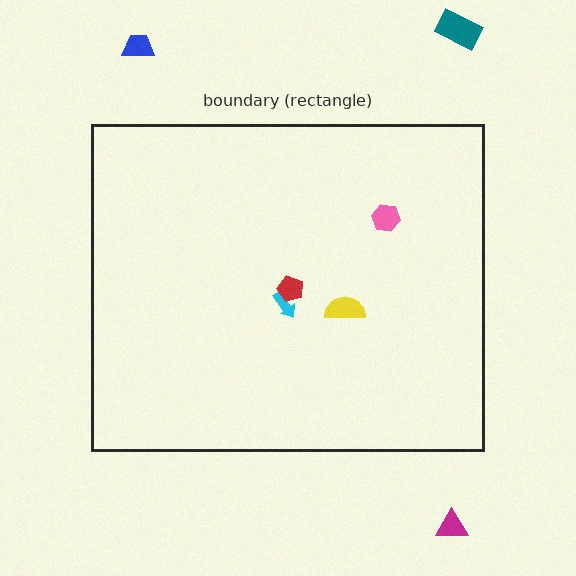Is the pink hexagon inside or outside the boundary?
Inside.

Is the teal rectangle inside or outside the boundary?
Outside.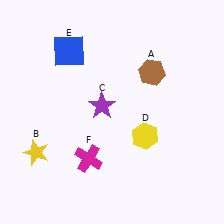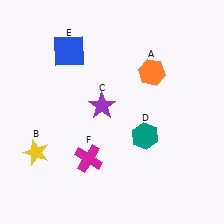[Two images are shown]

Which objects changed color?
A changed from brown to orange. D changed from yellow to teal.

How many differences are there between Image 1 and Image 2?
There are 2 differences between the two images.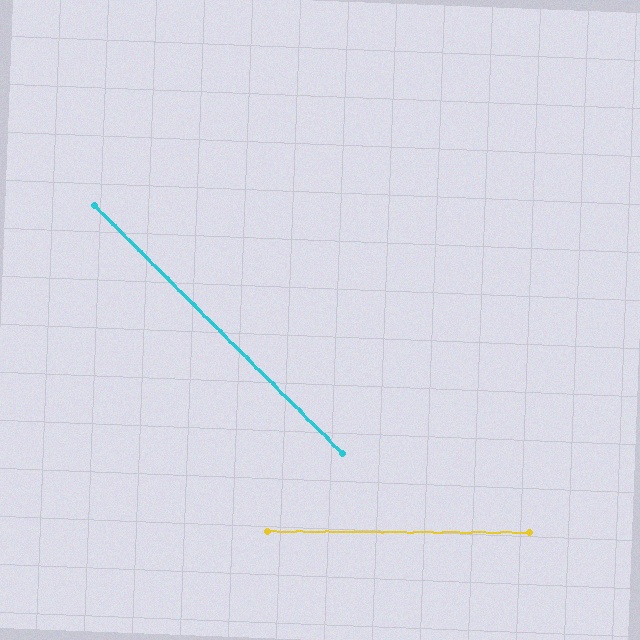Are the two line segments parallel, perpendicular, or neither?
Neither parallel nor perpendicular — they differ by about 45°.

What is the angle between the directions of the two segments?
Approximately 45 degrees.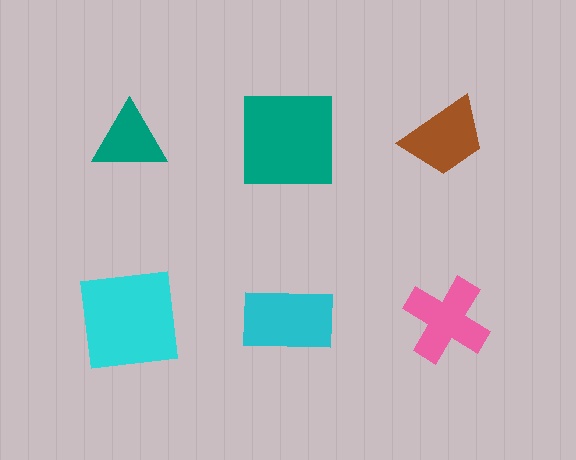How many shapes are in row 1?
3 shapes.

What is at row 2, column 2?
A cyan rectangle.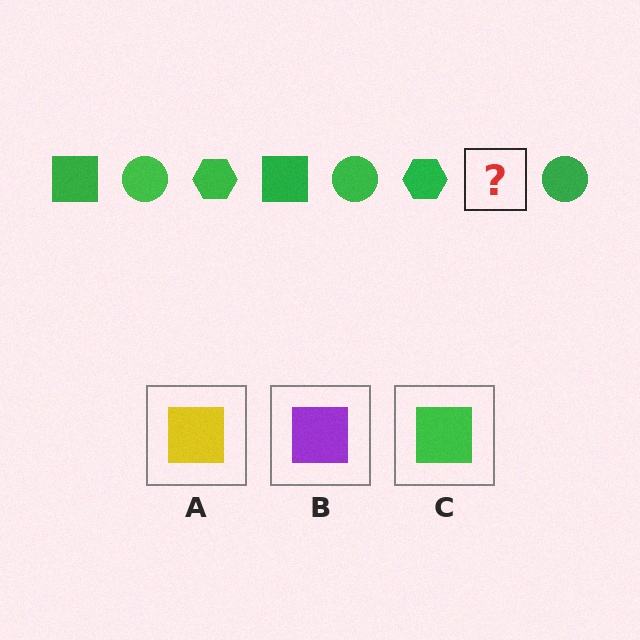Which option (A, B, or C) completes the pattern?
C.